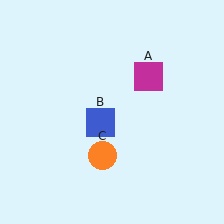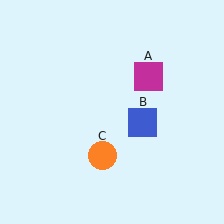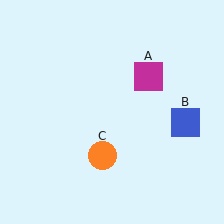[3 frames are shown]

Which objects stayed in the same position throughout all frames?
Magenta square (object A) and orange circle (object C) remained stationary.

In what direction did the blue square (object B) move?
The blue square (object B) moved right.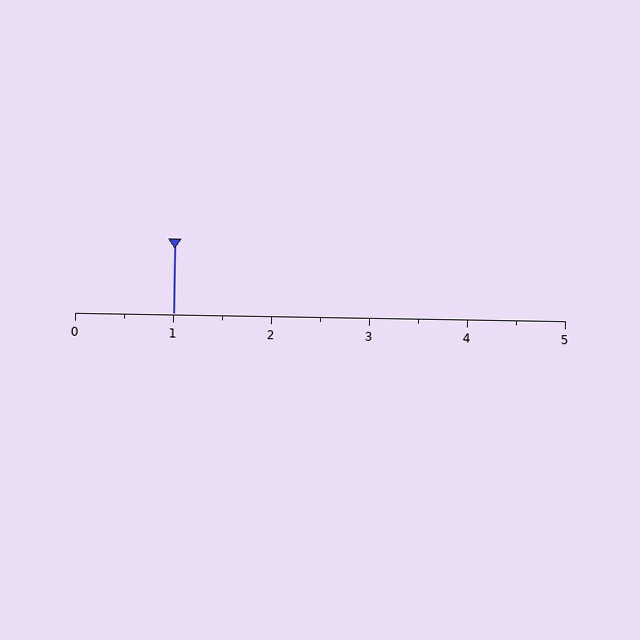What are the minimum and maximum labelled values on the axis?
The axis runs from 0 to 5.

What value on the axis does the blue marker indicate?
The marker indicates approximately 1.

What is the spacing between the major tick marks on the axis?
The major ticks are spaced 1 apart.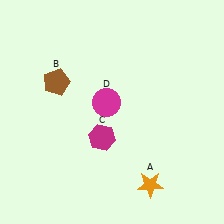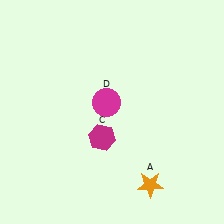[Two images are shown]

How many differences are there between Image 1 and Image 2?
There is 1 difference between the two images.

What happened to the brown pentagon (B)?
The brown pentagon (B) was removed in Image 2. It was in the top-left area of Image 1.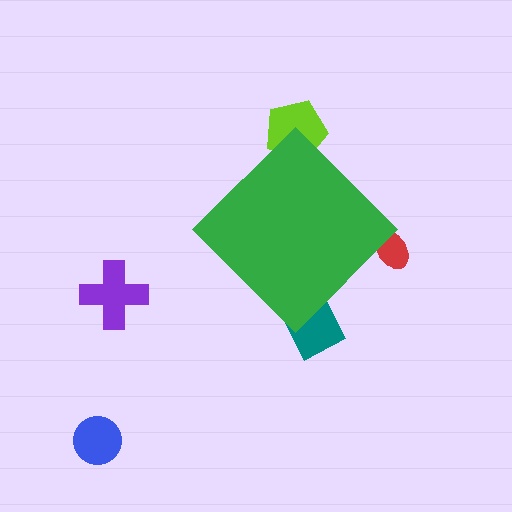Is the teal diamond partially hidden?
Yes, the teal diamond is partially hidden behind the green diamond.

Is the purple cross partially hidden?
No, the purple cross is fully visible.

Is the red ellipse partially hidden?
Yes, the red ellipse is partially hidden behind the green diamond.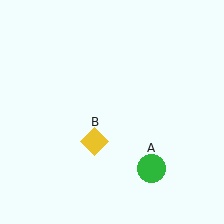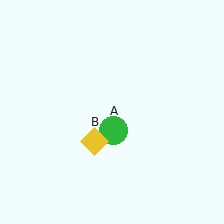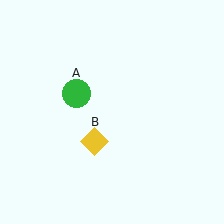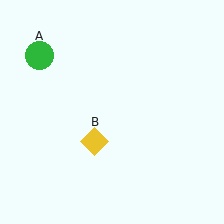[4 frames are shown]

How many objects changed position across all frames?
1 object changed position: green circle (object A).